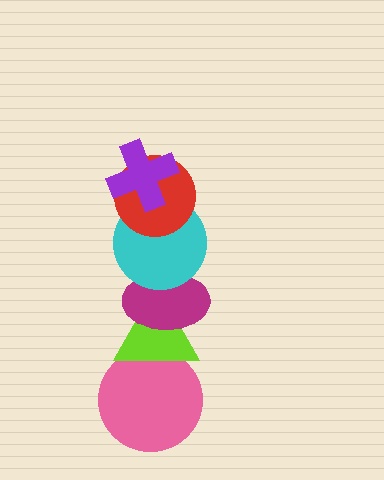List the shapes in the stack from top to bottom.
From top to bottom: the purple cross, the red circle, the cyan circle, the magenta ellipse, the lime triangle, the pink circle.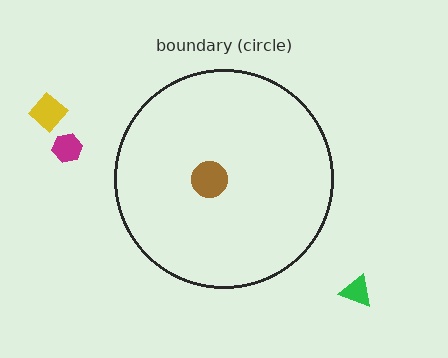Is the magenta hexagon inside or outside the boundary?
Outside.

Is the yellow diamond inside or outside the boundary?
Outside.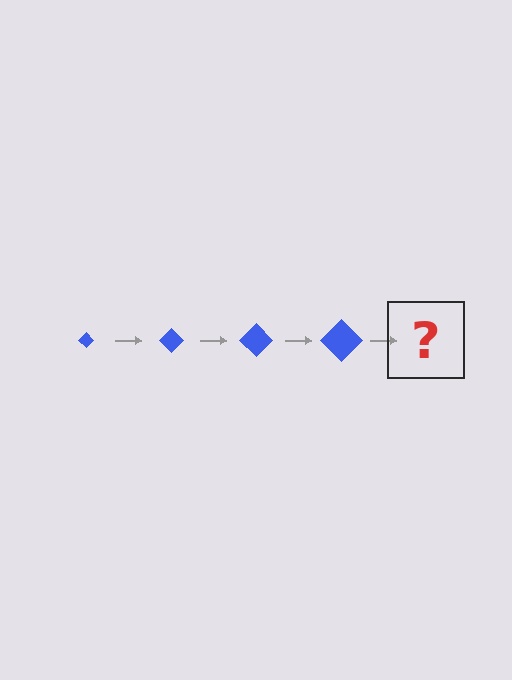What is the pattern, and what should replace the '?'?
The pattern is that the diamond gets progressively larger each step. The '?' should be a blue diamond, larger than the previous one.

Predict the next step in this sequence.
The next step is a blue diamond, larger than the previous one.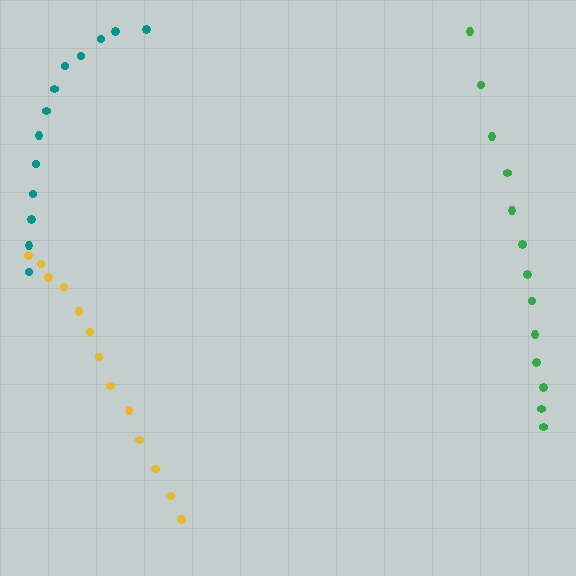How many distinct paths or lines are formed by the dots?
There are 3 distinct paths.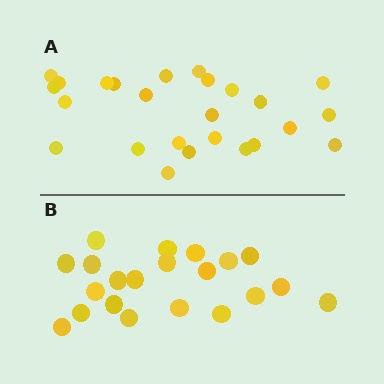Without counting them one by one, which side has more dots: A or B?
Region A (the top region) has more dots.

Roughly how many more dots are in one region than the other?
Region A has about 4 more dots than region B.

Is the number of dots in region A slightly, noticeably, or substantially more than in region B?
Region A has only slightly more — the two regions are fairly close. The ratio is roughly 1.2 to 1.